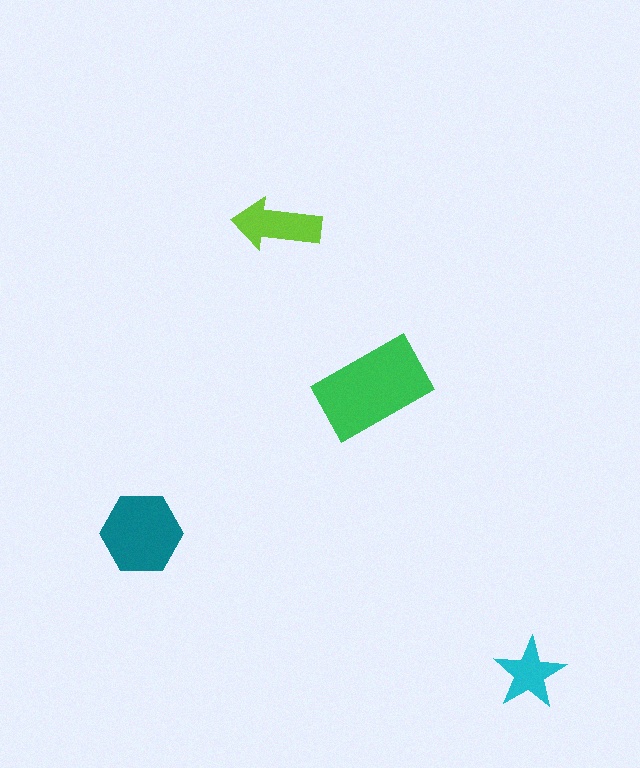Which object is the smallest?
The cyan star.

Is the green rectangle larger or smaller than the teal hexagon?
Larger.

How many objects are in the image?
There are 4 objects in the image.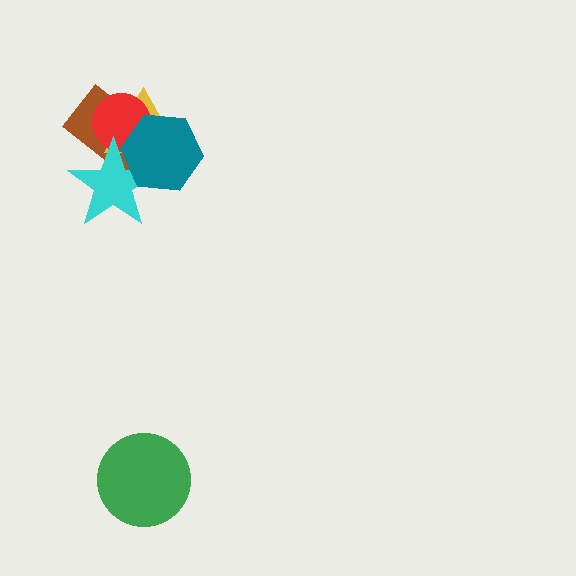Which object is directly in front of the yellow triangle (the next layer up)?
The red circle is directly in front of the yellow triangle.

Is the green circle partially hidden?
No, no other shape covers it.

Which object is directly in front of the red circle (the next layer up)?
The cyan star is directly in front of the red circle.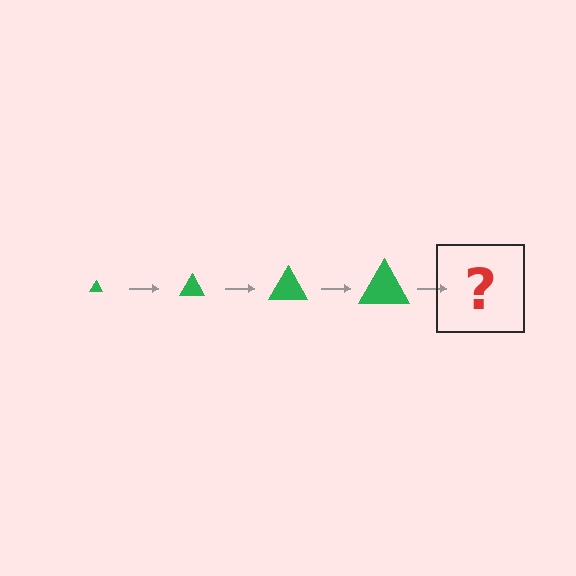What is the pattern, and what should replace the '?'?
The pattern is that the triangle gets progressively larger each step. The '?' should be a green triangle, larger than the previous one.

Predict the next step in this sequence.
The next step is a green triangle, larger than the previous one.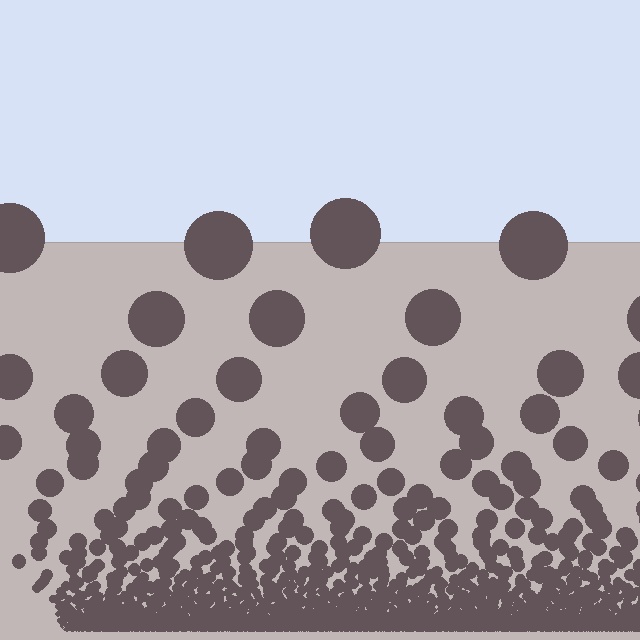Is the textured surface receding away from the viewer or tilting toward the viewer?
The surface appears to tilt toward the viewer. Texture elements get larger and sparser toward the top.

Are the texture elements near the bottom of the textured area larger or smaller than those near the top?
Smaller. The gradient is inverted — elements near the bottom are smaller and denser.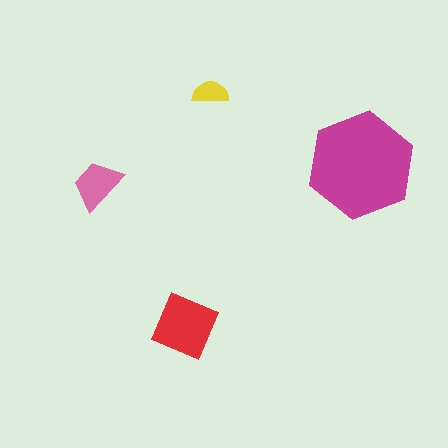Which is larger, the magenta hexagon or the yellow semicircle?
The magenta hexagon.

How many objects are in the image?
There are 4 objects in the image.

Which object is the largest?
The magenta hexagon.